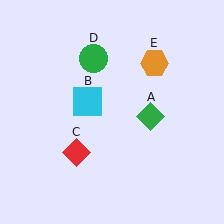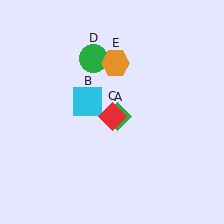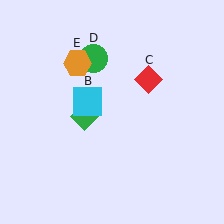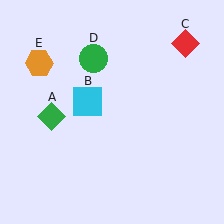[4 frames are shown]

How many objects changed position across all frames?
3 objects changed position: green diamond (object A), red diamond (object C), orange hexagon (object E).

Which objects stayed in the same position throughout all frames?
Cyan square (object B) and green circle (object D) remained stationary.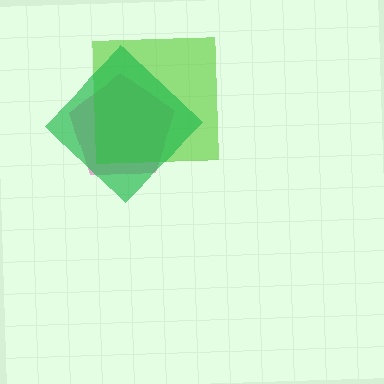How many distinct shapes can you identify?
There are 3 distinct shapes: a pink pentagon, a lime square, a green diamond.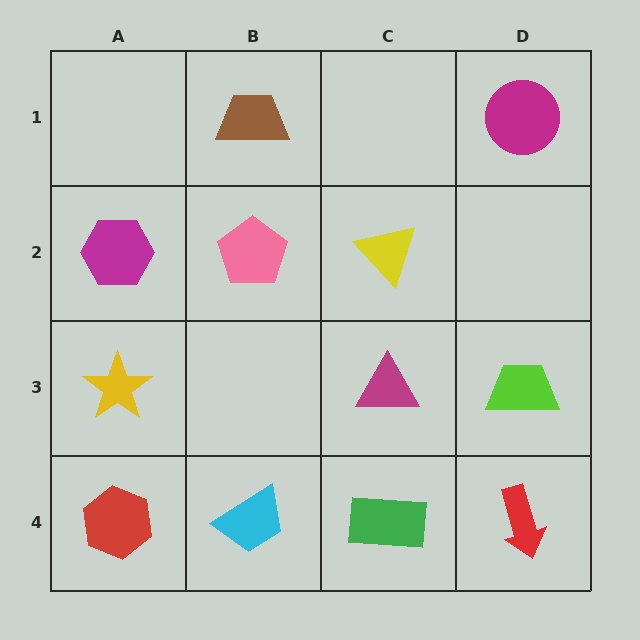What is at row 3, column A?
A yellow star.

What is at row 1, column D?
A magenta circle.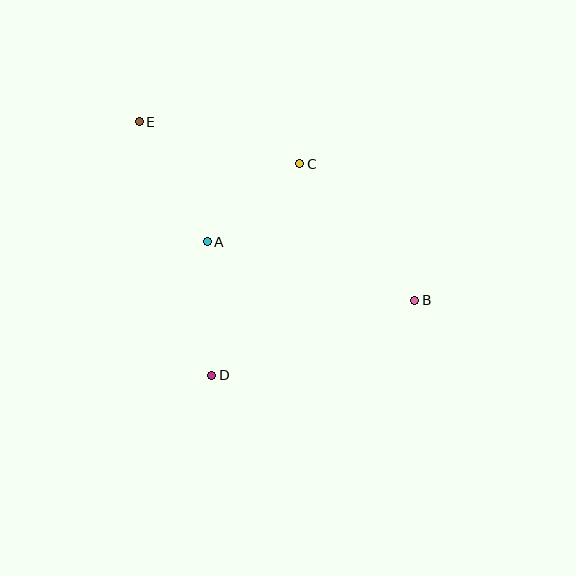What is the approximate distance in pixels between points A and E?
The distance between A and E is approximately 138 pixels.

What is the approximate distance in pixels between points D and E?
The distance between D and E is approximately 264 pixels.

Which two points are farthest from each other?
Points B and E are farthest from each other.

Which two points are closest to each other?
Points A and C are closest to each other.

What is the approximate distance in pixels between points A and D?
The distance between A and D is approximately 133 pixels.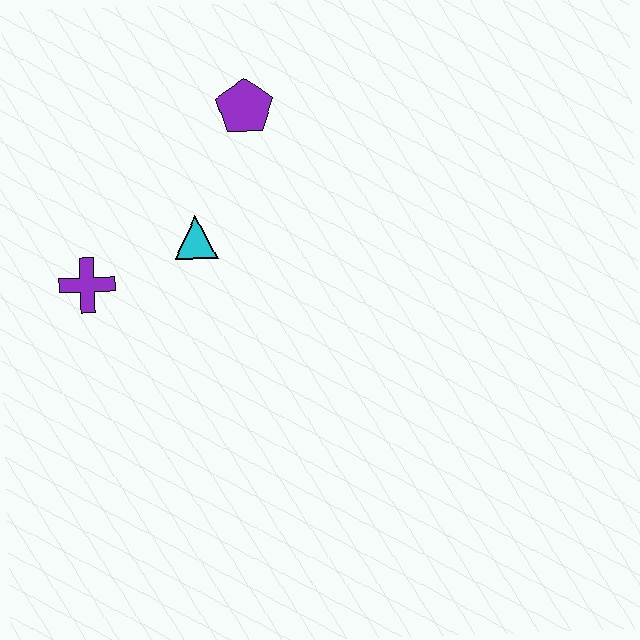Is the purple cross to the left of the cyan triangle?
Yes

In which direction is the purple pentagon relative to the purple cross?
The purple pentagon is above the purple cross.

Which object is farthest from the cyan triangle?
The purple pentagon is farthest from the cyan triangle.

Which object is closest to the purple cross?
The cyan triangle is closest to the purple cross.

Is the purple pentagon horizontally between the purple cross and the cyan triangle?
No